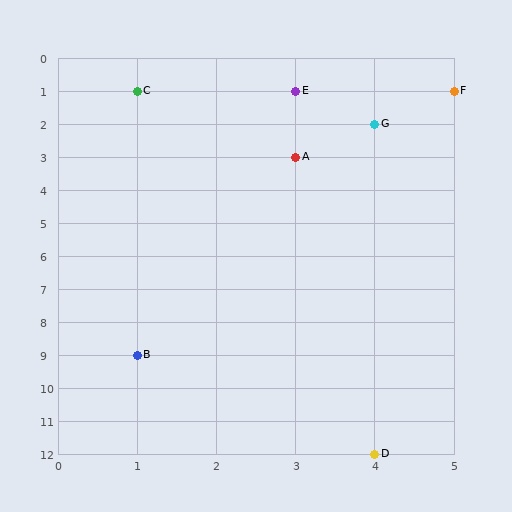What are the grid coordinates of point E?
Point E is at grid coordinates (3, 1).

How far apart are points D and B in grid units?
Points D and B are 3 columns and 3 rows apart (about 4.2 grid units diagonally).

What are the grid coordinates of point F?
Point F is at grid coordinates (5, 1).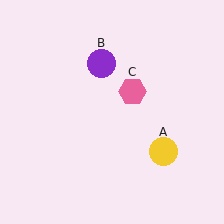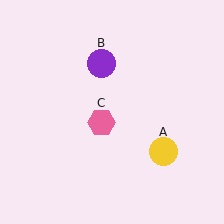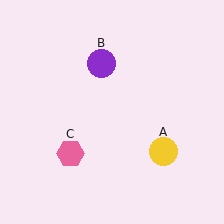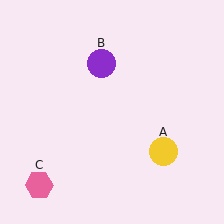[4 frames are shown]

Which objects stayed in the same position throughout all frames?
Yellow circle (object A) and purple circle (object B) remained stationary.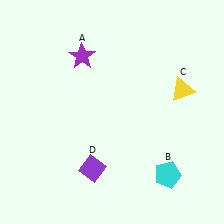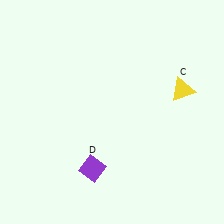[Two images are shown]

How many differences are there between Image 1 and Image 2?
There are 2 differences between the two images.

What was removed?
The purple star (A), the cyan pentagon (B) were removed in Image 2.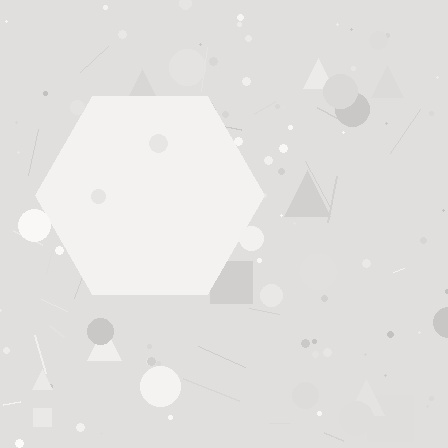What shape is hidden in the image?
A hexagon is hidden in the image.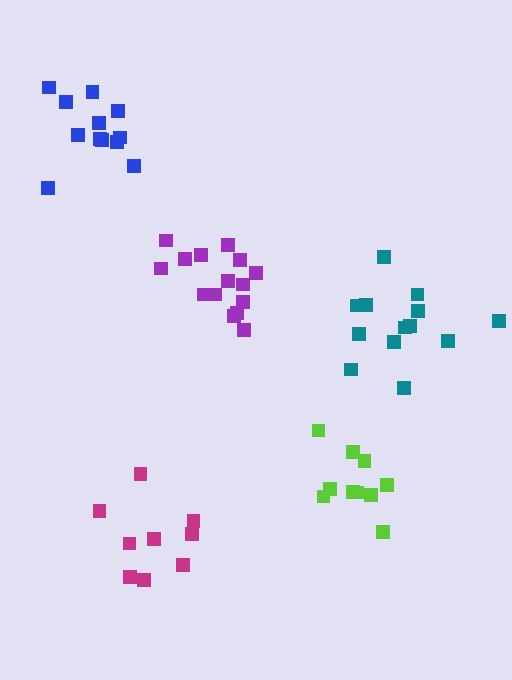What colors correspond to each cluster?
The clusters are colored: teal, purple, magenta, blue, lime.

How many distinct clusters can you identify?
There are 5 distinct clusters.